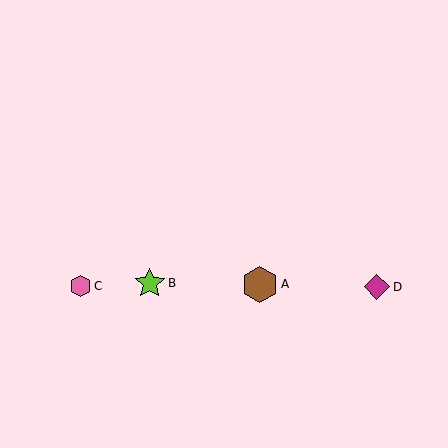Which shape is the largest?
The brown hexagon (labeled A) is the largest.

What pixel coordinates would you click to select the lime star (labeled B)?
Click at (150, 283) to select the lime star B.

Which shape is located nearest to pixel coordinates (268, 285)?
The brown hexagon (labeled A) at (260, 284) is nearest to that location.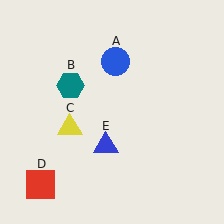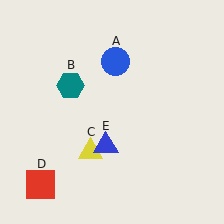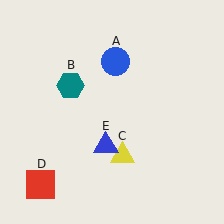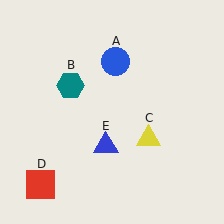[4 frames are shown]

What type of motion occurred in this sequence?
The yellow triangle (object C) rotated counterclockwise around the center of the scene.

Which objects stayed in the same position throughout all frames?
Blue circle (object A) and teal hexagon (object B) and red square (object D) and blue triangle (object E) remained stationary.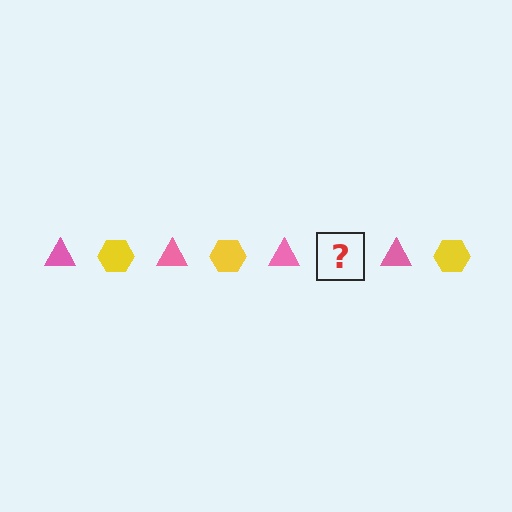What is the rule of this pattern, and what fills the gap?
The rule is that the pattern alternates between pink triangle and yellow hexagon. The gap should be filled with a yellow hexagon.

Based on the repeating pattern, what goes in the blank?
The blank should be a yellow hexagon.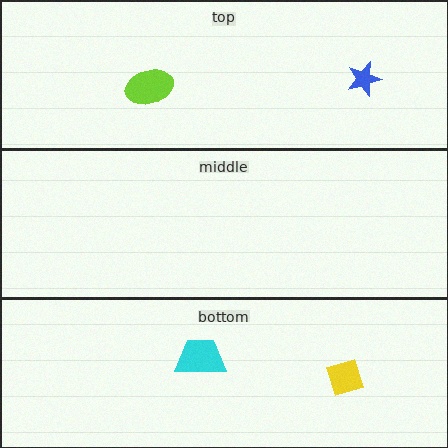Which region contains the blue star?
The top region.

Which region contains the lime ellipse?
The top region.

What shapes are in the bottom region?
The cyan trapezoid, the yellow diamond.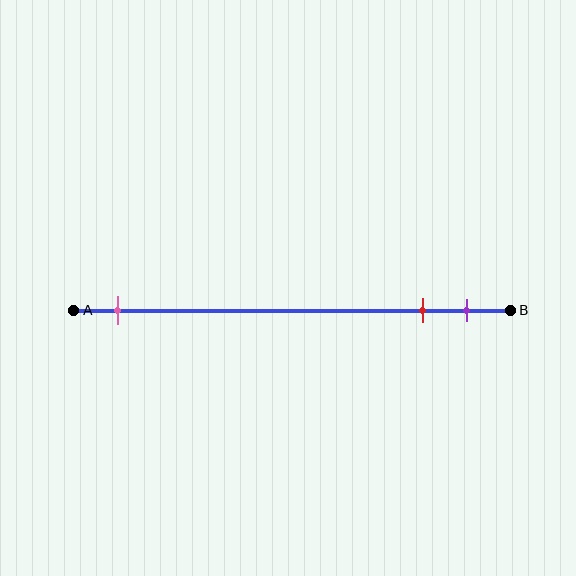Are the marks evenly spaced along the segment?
No, the marks are not evenly spaced.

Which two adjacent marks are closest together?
The red and purple marks are the closest adjacent pair.